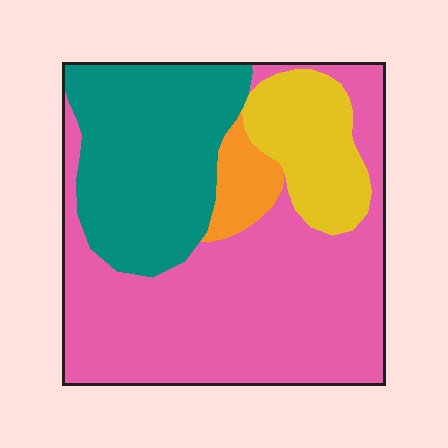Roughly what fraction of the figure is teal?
Teal covers 29% of the figure.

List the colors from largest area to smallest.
From largest to smallest: pink, teal, yellow, orange.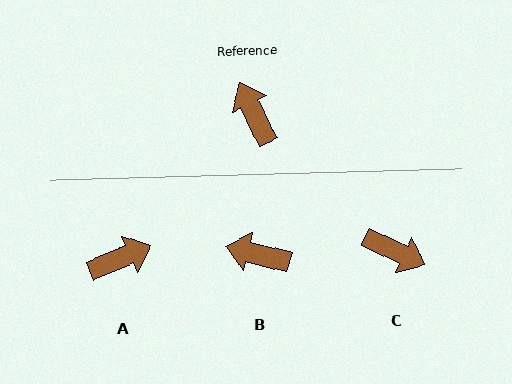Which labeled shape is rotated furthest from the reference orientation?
C, about 141 degrees away.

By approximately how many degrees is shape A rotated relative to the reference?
Approximately 93 degrees clockwise.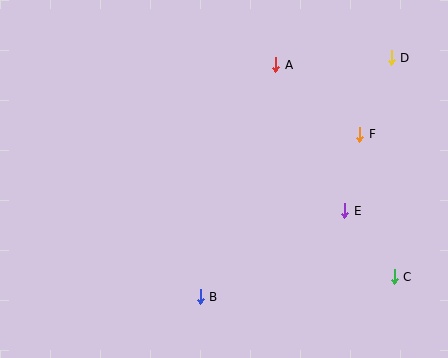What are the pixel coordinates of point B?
Point B is at (200, 297).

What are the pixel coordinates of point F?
Point F is at (360, 134).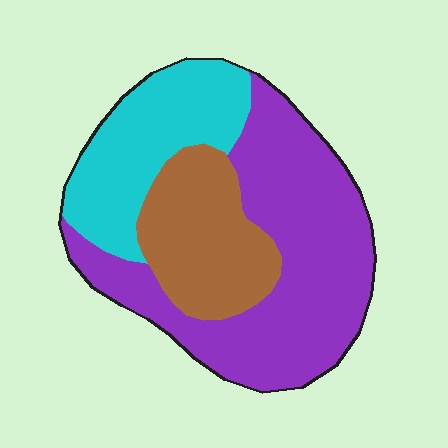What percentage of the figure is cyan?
Cyan takes up between a sixth and a third of the figure.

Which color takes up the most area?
Purple, at roughly 50%.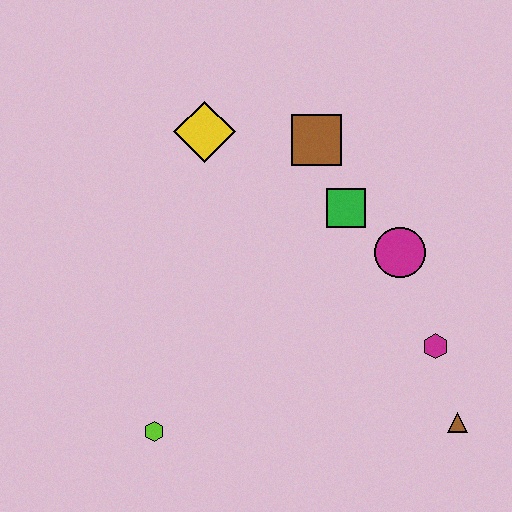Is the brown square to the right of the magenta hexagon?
No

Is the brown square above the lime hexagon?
Yes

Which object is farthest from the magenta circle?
The lime hexagon is farthest from the magenta circle.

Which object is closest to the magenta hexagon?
The brown triangle is closest to the magenta hexagon.